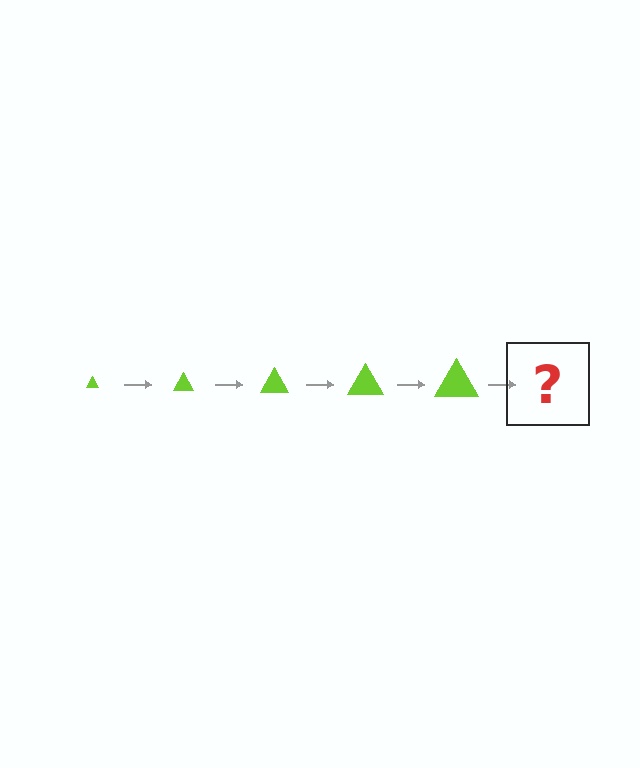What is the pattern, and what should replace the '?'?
The pattern is that the triangle gets progressively larger each step. The '?' should be a lime triangle, larger than the previous one.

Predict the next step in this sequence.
The next step is a lime triangle, larger than the previous one.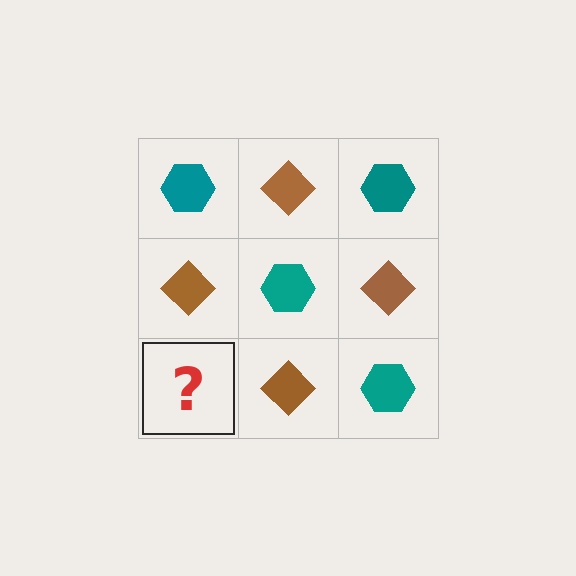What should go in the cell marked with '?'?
The missing cell should contain a teal hexagon.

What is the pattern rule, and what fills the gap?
The rule is that it alternates teal hexagon and brown diamond in a checkerboard pattern. The gap should be filled with a teal hexagon.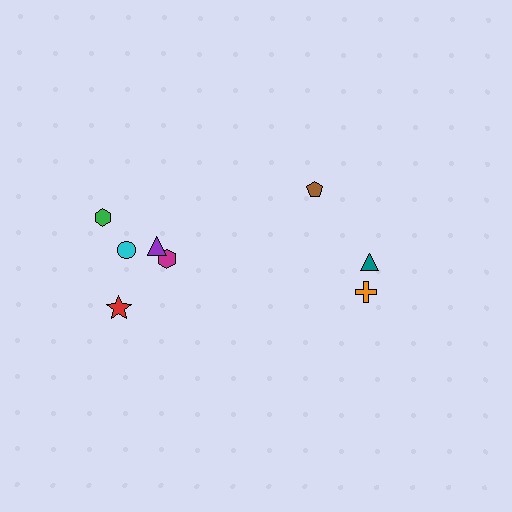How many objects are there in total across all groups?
There are 8 objects.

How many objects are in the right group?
There are 3 objects.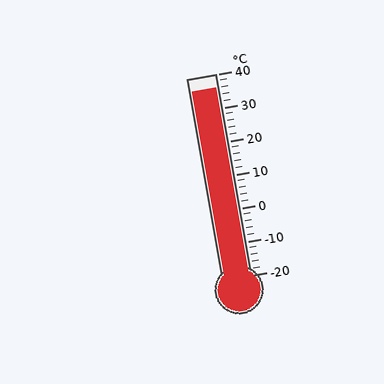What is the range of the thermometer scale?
The thermometer scale ranges from -20°C to 40°C.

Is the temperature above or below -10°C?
The temperature is above -10°C.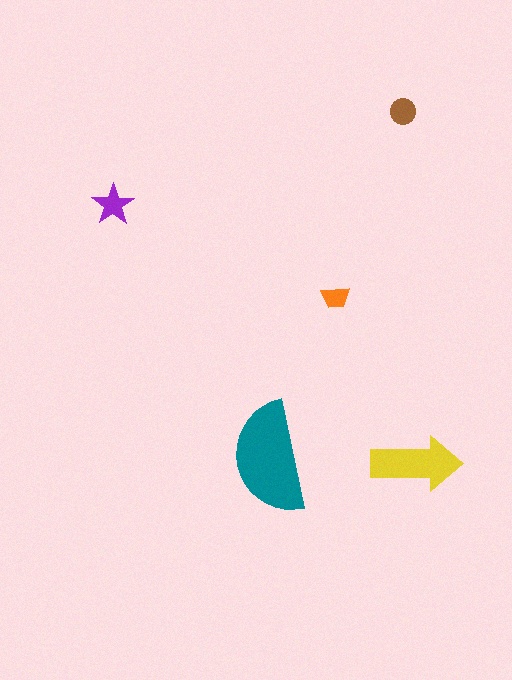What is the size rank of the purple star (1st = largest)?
3rd.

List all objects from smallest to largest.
The orange trapezoid, the brown circle, the purple star, the yellow arrow, the teal semicircle.